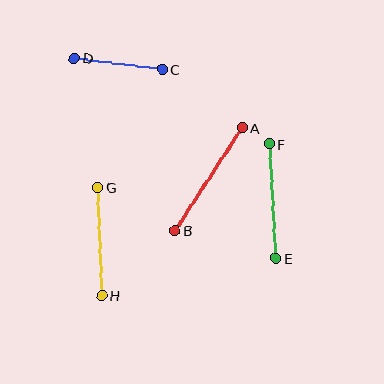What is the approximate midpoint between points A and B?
The midpoint is at approximately (208, 179) pixels.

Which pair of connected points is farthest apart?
Points A and B are farthest apart.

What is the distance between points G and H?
The distance is approximately 108 pixels.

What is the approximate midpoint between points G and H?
The midpoint is at approximately (100, 242) pixels.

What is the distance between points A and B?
The distance is approximately 123 pixels.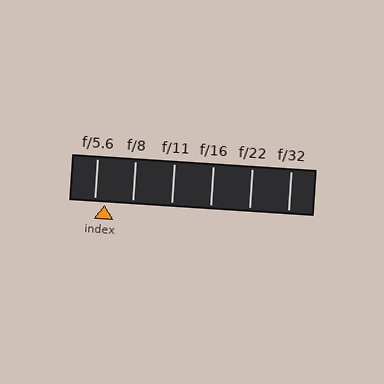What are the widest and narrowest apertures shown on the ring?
The widest aperture shown is f/5.6 and the narrowest is f/32.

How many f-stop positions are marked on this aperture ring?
There are 6 f-stop positions marked.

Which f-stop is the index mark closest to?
The index mark is closest to f/5.6.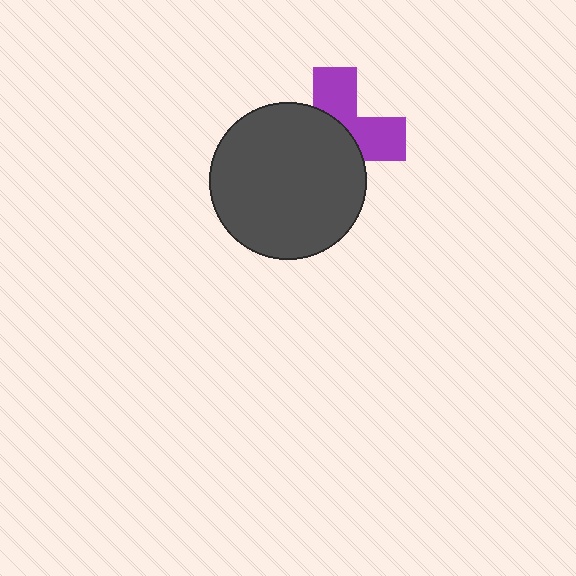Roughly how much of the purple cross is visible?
A small part of it is visible (roughly 41%).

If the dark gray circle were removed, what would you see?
You would see the complete purple cross.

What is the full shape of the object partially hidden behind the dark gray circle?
The partially hidden object is a purple cross.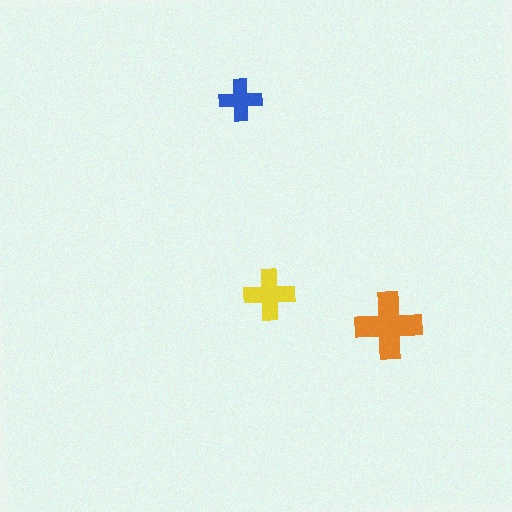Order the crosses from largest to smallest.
the orange one, the yellow one, the blue one.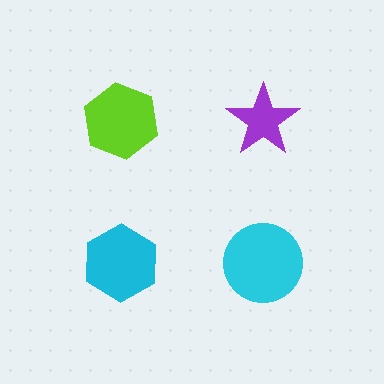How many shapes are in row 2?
2 shapes.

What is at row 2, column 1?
A cyan hexagon.